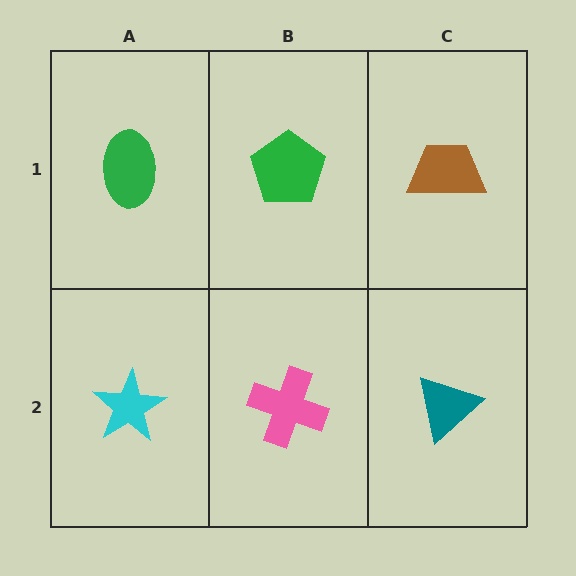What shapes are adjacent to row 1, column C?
A teal triangle (row 2, column C), a green pentagon (row 1, column B).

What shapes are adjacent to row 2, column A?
A green ellipse (row 1, column A), a pink cross (row 2, column B).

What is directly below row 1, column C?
A teal triangle.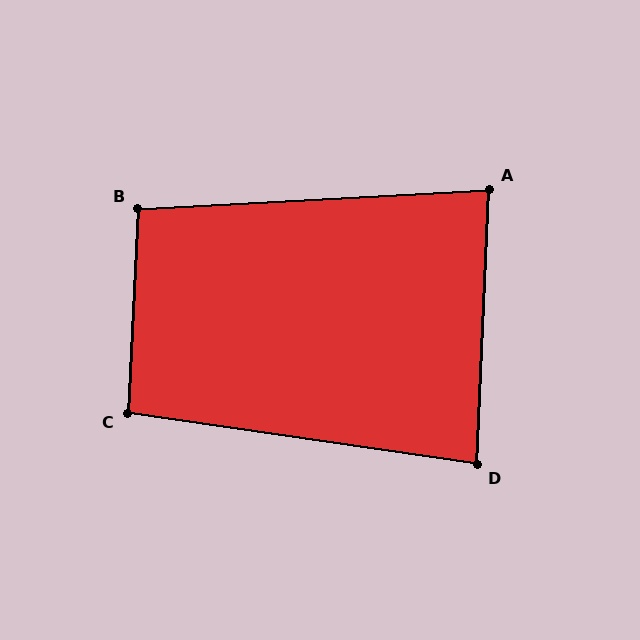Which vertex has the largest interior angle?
B, at approximately 96 degrees.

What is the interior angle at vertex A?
Approximately 84 degrees (acute).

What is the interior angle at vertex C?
Approximately 96 degrees (obtuse).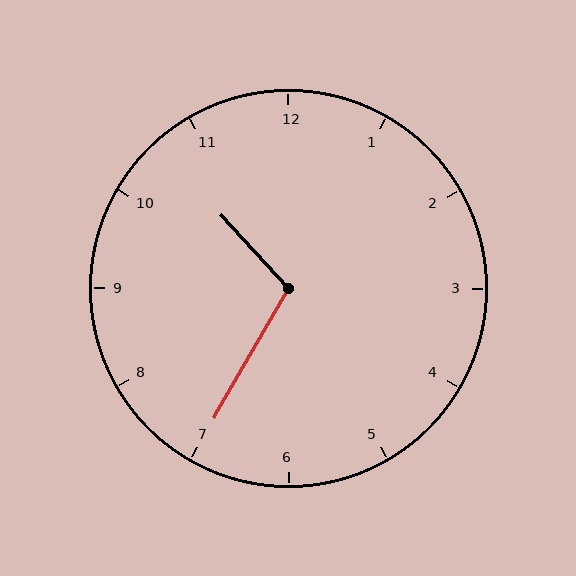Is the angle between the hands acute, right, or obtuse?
It is obtuse.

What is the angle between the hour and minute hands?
Approximately 108 degrees.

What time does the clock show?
10:35.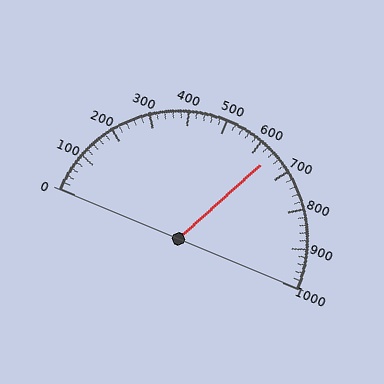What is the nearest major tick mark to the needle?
The nearest major tick mark is 600.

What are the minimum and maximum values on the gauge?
The gauge ranges from 0 to 1000.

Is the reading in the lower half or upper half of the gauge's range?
The reading is in the upper half of the range (0 to 1000).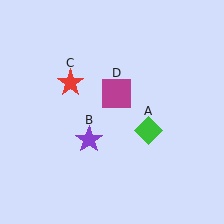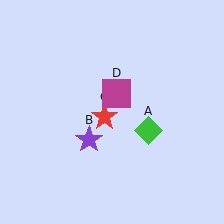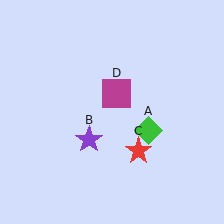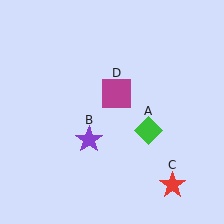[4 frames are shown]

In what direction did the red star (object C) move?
The red star (object C) moved down and to the right.